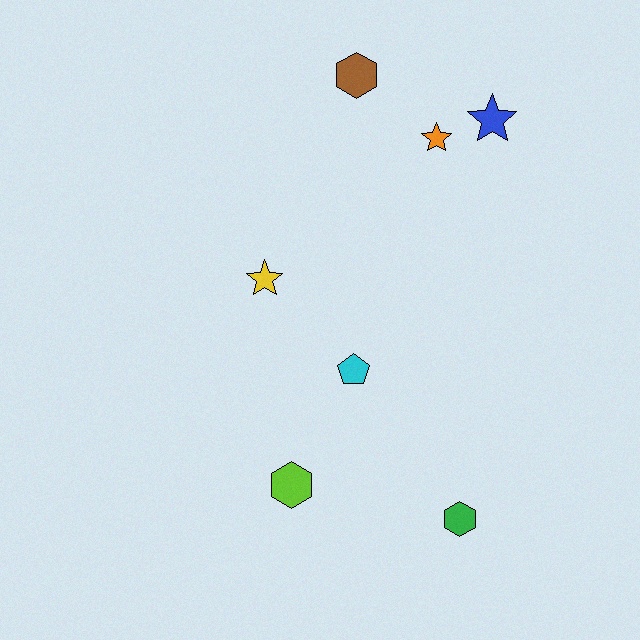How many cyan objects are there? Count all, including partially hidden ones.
There is 1 cyan object.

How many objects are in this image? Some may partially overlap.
There are 7 objects.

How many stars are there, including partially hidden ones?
There are 3 stars.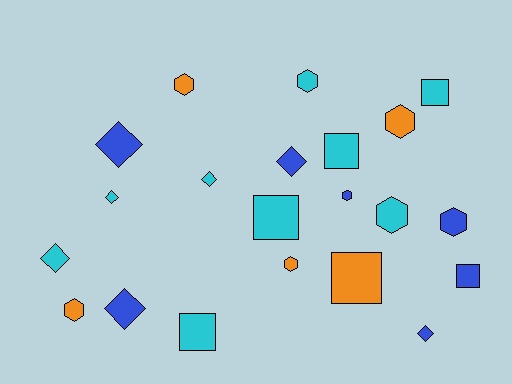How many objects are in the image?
There are 21 objects.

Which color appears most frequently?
Cyan, with 9 objects.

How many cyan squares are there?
There are 4 cyan squares.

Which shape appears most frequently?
Hexagon, with 8 objects.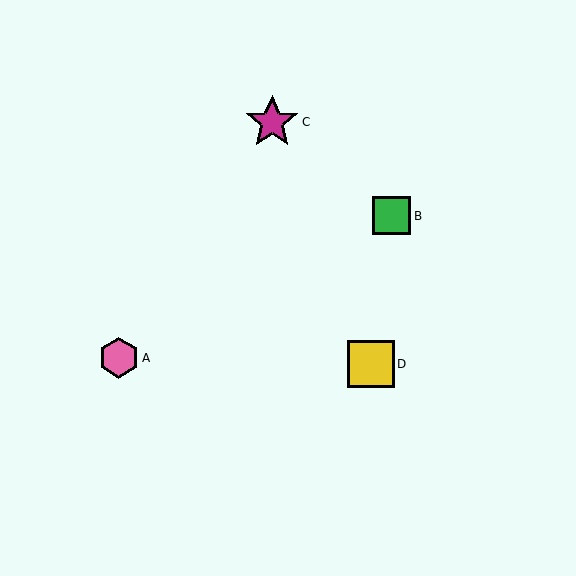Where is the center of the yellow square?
The center of the yellow square is at (371, 364).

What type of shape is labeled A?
Shape A is a pink hexagon.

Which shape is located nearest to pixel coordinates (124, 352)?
The pink hexagon (labeled A) at (119, 358) is nearest to that location.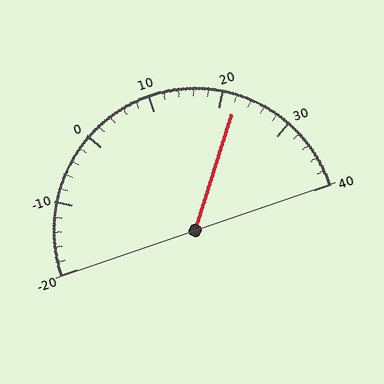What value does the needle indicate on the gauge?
The needle indicates approximately 22.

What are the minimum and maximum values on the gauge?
The gauge ranges from -20 to 40.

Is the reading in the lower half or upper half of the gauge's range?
The reading is in the upper half of the range (-20 to 40).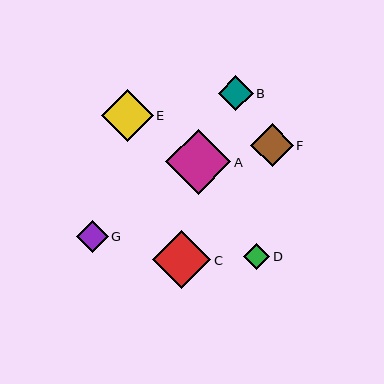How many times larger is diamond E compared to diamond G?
Diamond E is approximately 1.6 times the size of diamond G.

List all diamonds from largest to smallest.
From largest to smallest: A, C, E, F, B, G, D.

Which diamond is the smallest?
Diamond D is the smallest with a size of approximately 26 pixels.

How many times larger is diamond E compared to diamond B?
Diamond E is approximately 1.5 times the size of diamond B.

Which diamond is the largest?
Diamond A is the largest with a size of approximately 66 pixels.